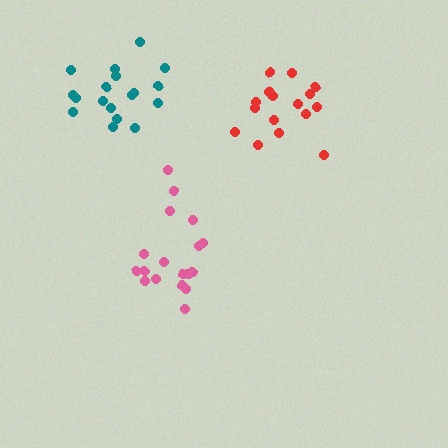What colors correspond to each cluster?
The clusters are colored: pink, teal, red.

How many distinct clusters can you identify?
There are 3 distinct clusters.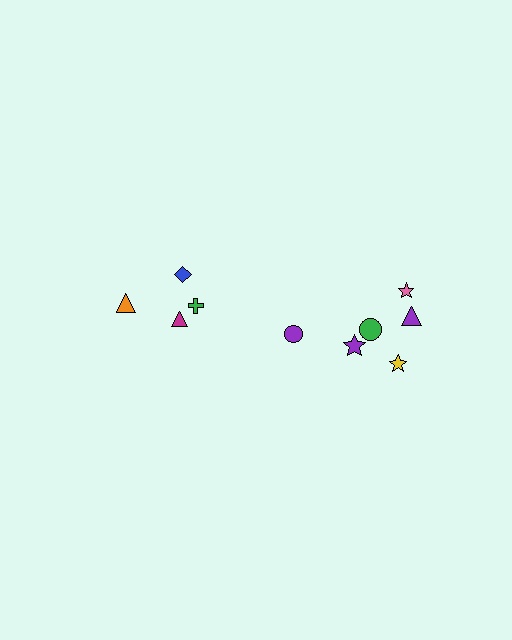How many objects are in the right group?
There are 6 objects.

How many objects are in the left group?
There are 4 objects.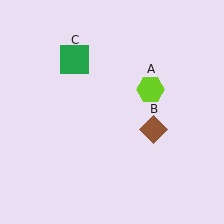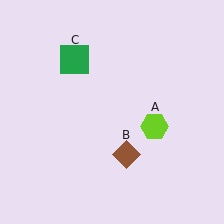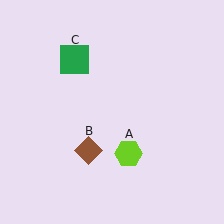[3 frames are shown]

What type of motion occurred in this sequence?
The lime hexagon (object A), brown diamond (object B) rotated clockwise around the center of the scene.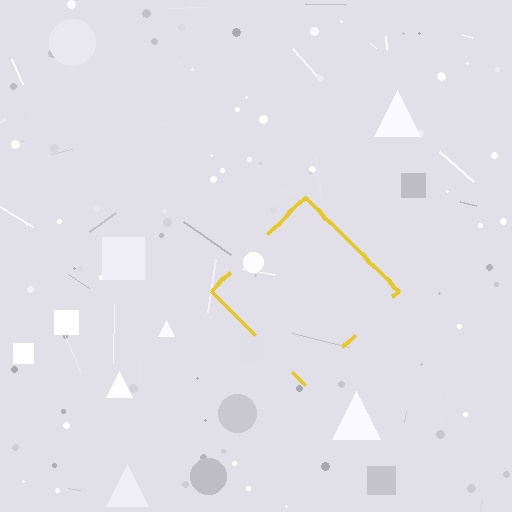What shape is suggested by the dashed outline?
The dashed outline suggests a diamond.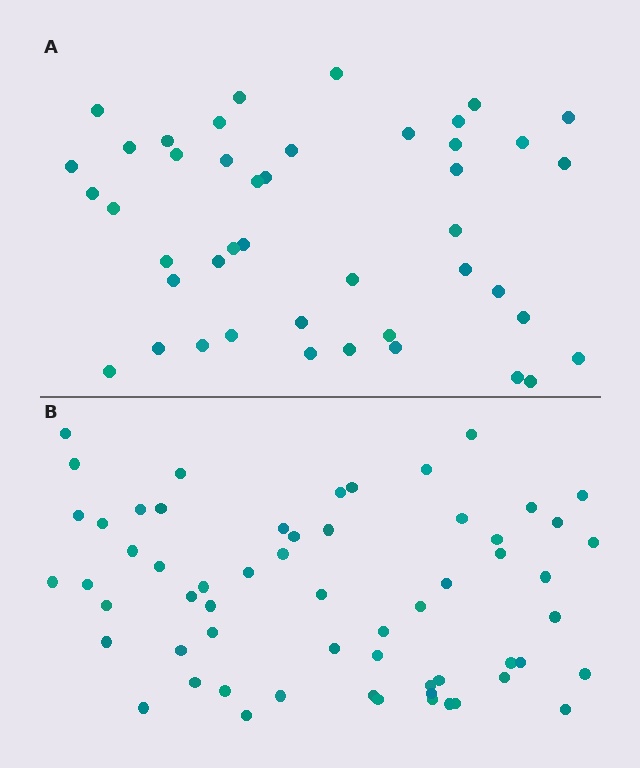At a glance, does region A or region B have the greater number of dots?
Region B (the bottom region) has more dots.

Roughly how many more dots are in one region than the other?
Region B has approximately 15 more dots than region A.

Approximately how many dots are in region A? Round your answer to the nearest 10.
About 40 dots. (The exact count is 44, which rounds to 40.)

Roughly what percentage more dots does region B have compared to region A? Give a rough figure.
About 35% more.